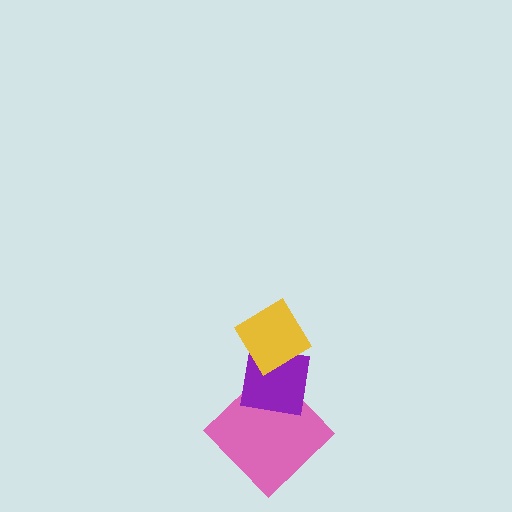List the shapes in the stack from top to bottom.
From top to bottom: the yellow diamond, the purple square, the pink diamond.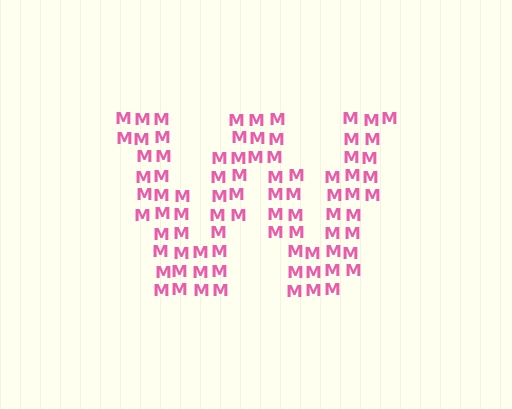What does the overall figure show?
The overall figure shows the letter W.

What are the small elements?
The small elements are letter M's.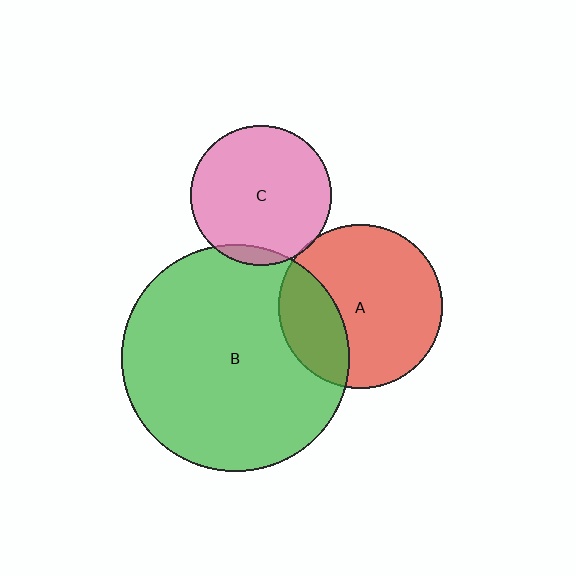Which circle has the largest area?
Circle B (green).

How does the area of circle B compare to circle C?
Approximately 2.6 times.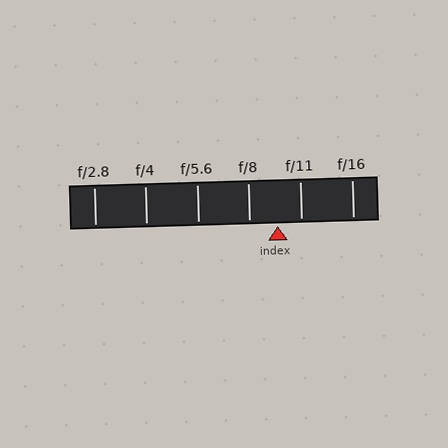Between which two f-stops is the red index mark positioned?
The index mark is between f/8 and f/11.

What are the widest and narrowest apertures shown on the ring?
The widest aperture shown is f/2.8 and the narrowest is f/16.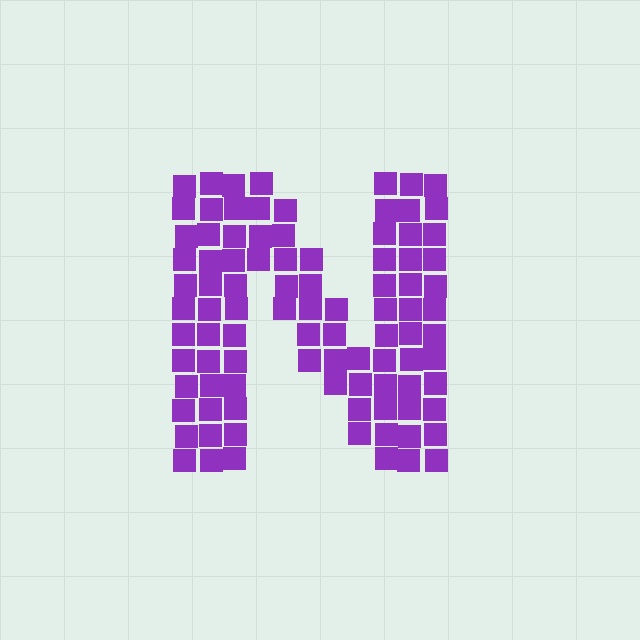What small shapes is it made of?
It is made of small squares.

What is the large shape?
The large shape is the letter N.